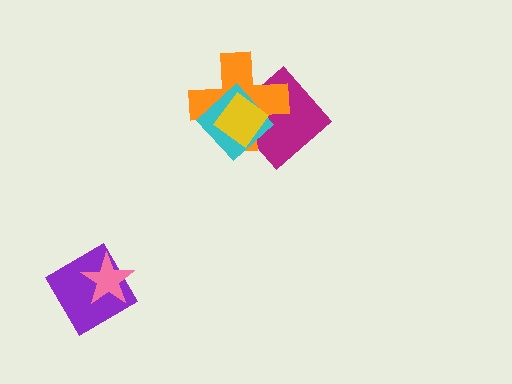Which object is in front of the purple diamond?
The pink star is in front of the purple diamond.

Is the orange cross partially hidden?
Yes, it is partially covered by another shape.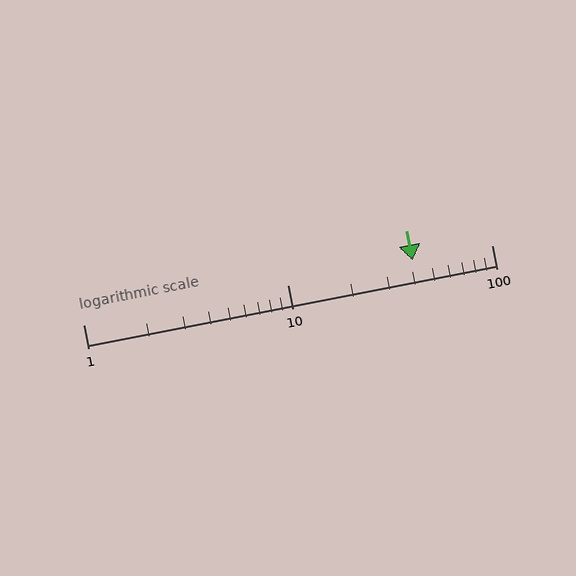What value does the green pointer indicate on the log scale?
The pointer indicates approximately 41.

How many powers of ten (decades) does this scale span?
The scale spans 2 decades, from 1 to 100.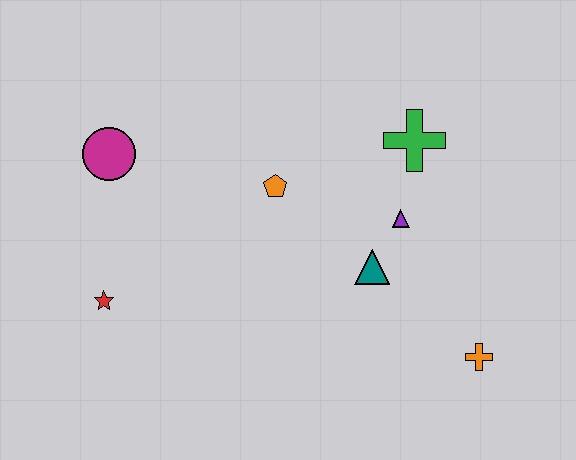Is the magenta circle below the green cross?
Yes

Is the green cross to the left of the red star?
No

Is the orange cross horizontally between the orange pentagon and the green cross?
No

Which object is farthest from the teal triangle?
The magenta circle is farthest from the teal triangle.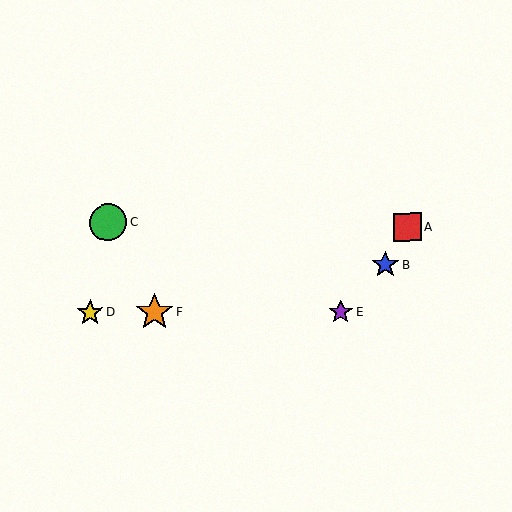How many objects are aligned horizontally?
3 objects (D, E, F) are aligned horizontally.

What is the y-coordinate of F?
Object F is at y≈312.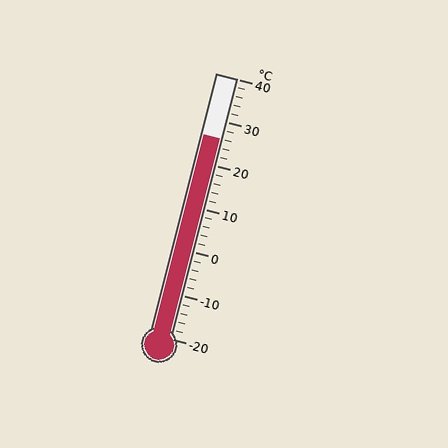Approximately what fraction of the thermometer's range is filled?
The thermometer is filled to approximately 75% of its range.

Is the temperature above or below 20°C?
The temperature is above 20°C.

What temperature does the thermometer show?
The thermometer shows approximately 26°C.